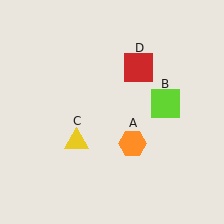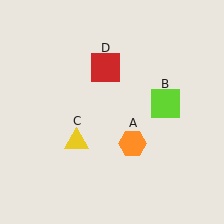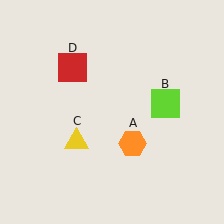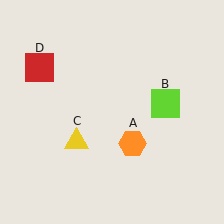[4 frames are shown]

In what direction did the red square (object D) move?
The red square (object D) moved left.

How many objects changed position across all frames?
1 object changed position: red square (object D).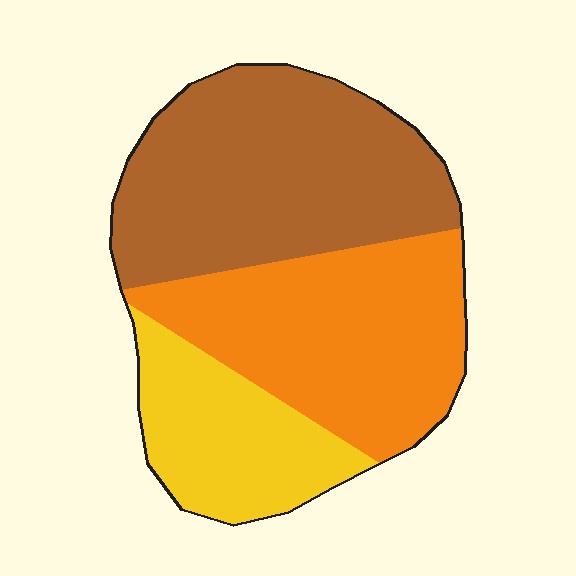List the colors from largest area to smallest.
From largest to smallest: brown, orange, yellow.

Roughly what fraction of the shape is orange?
Orange takes up about three eighths (3/8) of the shape.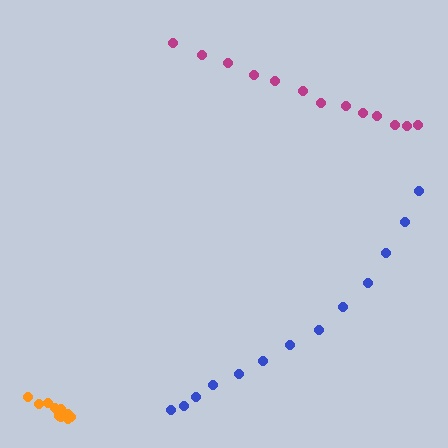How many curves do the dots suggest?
There are 3 distinct paths.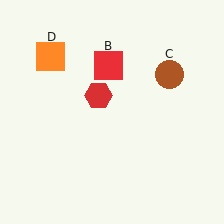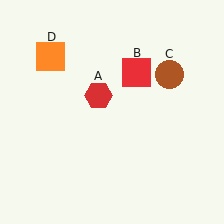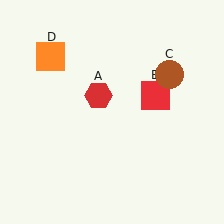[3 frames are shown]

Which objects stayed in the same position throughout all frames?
Red hexagon (object A) and brown circle (object C) and orange square (object D) remained stationary.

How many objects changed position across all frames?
1 object changed position: red square (object B).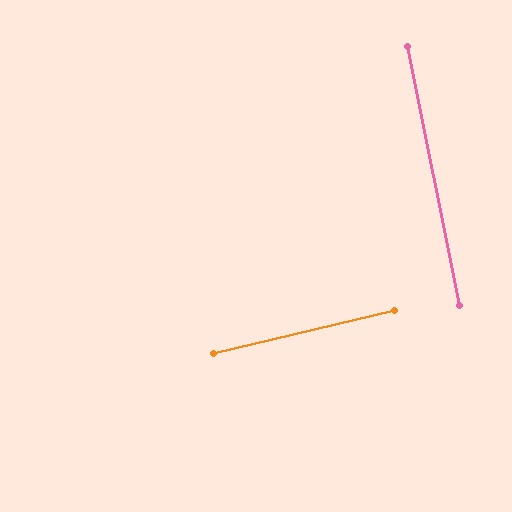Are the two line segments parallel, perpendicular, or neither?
Perpendicular — they meet at approximately 88°.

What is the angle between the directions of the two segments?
Approximately 88 degrees.